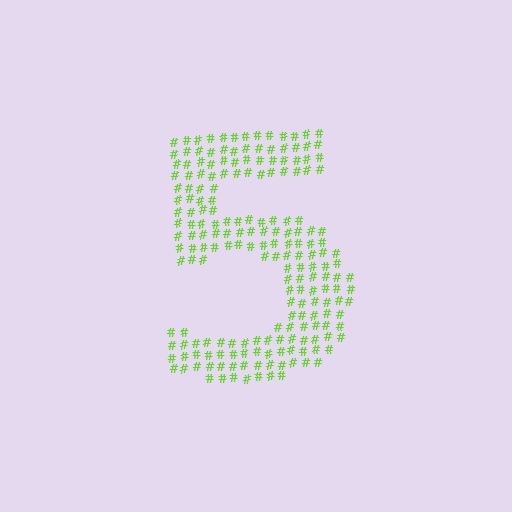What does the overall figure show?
The overall figure shows the digit 5.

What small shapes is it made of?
It is made of small hash symbols.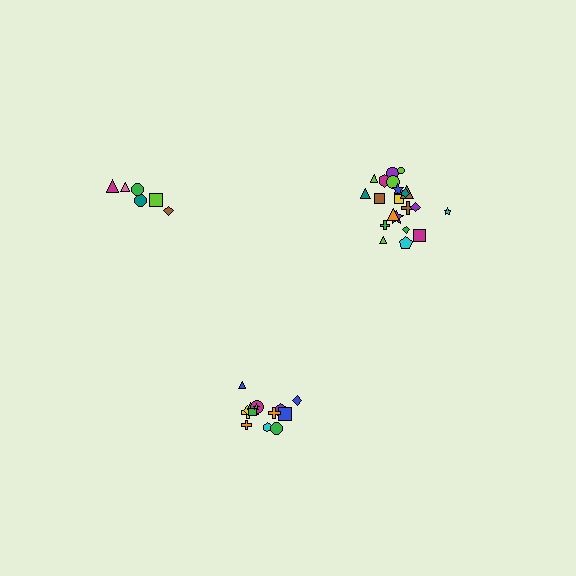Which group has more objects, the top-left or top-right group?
The top-right group.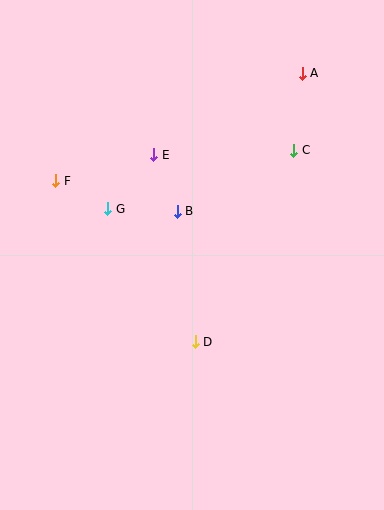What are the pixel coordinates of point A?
Point A is at (302, 73).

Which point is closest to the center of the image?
Point B at (177, 211) is closest to the center.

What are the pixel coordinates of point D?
Point D is at (195, 342).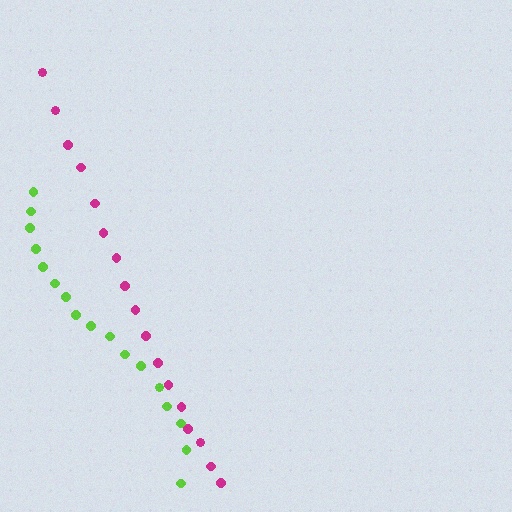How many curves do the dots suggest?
There are 2 distinct paths.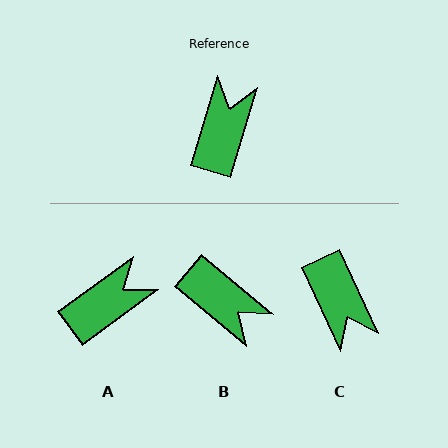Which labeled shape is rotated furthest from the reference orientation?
C, about 138 degrees away.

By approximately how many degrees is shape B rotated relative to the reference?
Approximately 113 degrees clockwise.